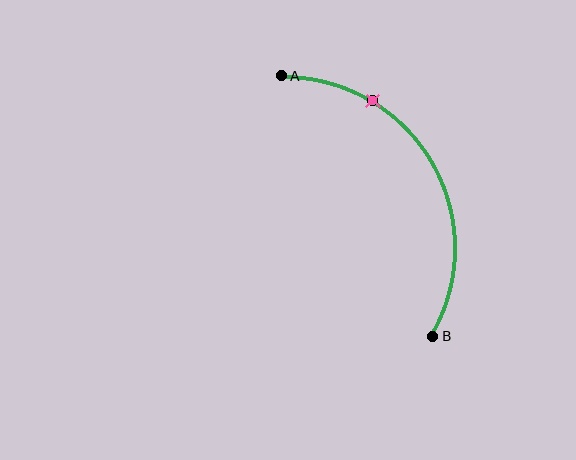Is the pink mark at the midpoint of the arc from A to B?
No. The pink mark lies on the arc but is closer to endpoint A. The arc midpoint would be at the point on the curve equidistant along the arc from both A and B.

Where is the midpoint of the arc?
The arc midpoint is the point on the curve farthest from the straight line joining A and B. It sits to the right of that line.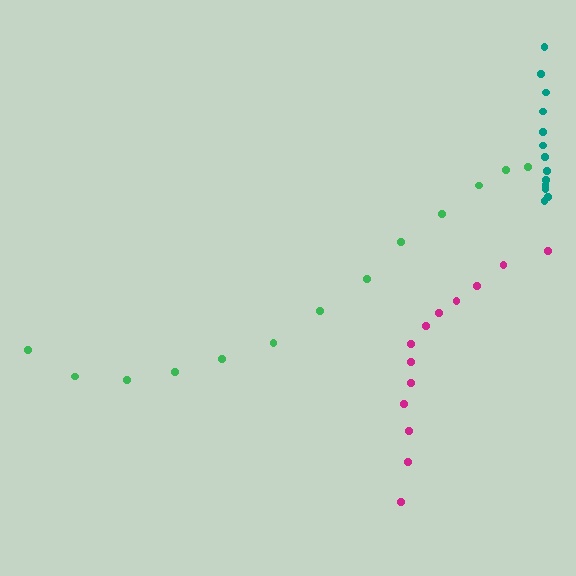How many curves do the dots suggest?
There are 3 distinct paths.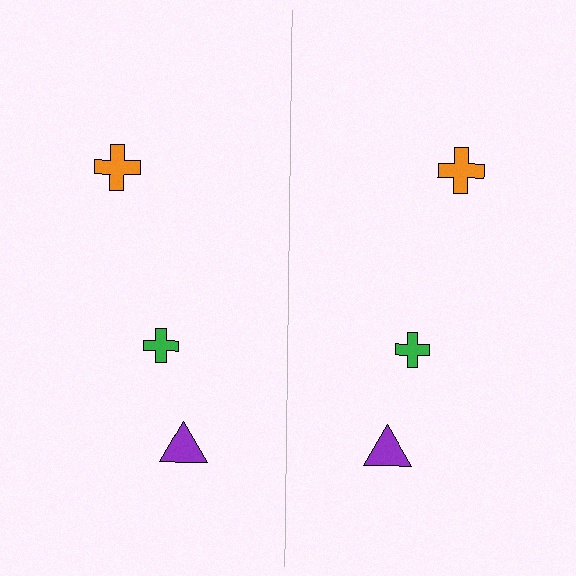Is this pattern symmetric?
Yes, this pattern has bilateral (reflection) symmetry.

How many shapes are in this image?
There are 6 shapes in this image.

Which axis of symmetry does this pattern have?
The pattern has a vertical axis of symmetry running through the center of the image.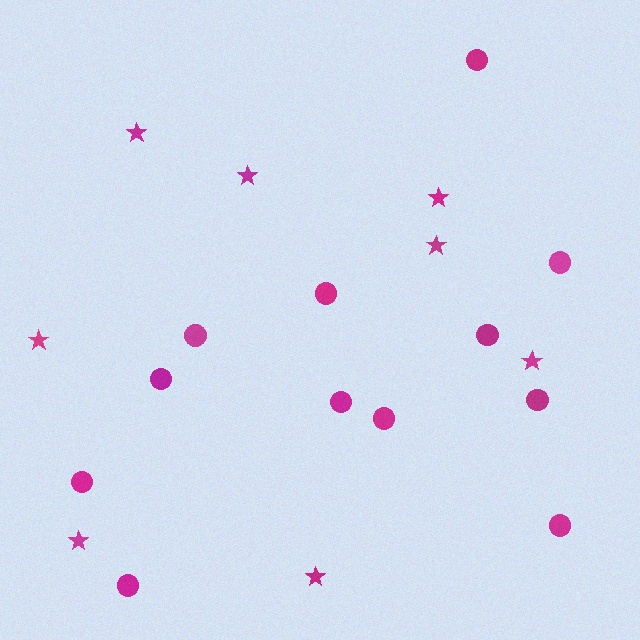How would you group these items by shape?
There are 2 groups: one group of circles (12) and one group of stars (8).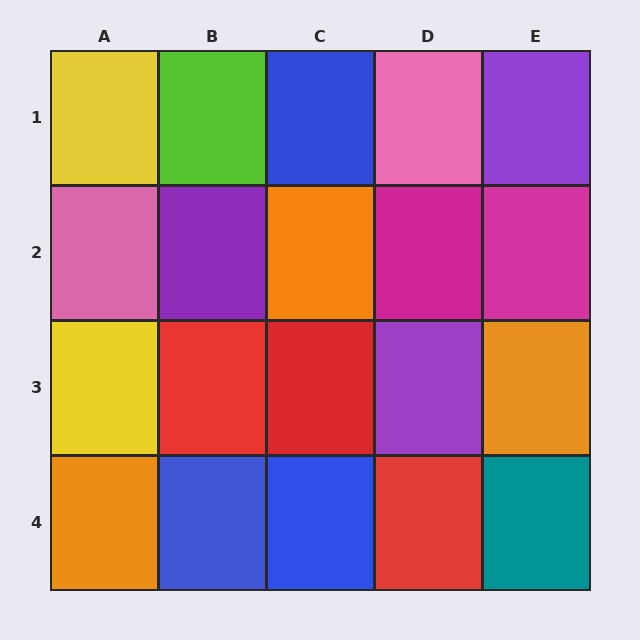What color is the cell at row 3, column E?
Orange.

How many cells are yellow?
2 cells are yellow.